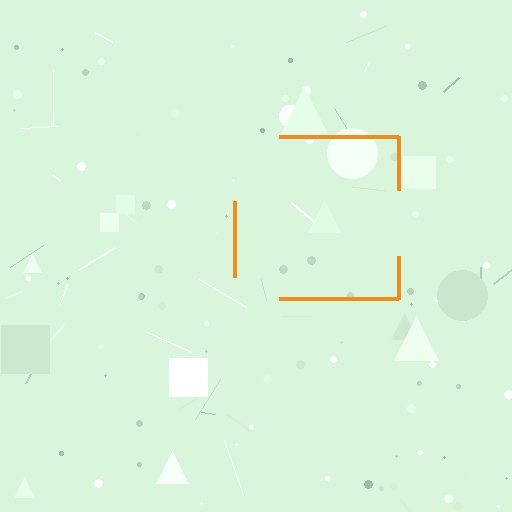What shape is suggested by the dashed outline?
The dashed outline suggests a square.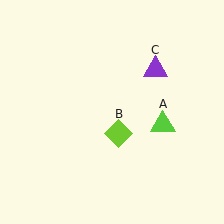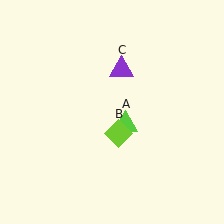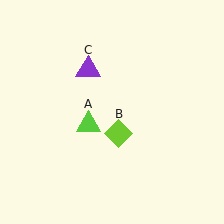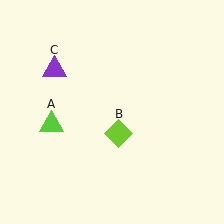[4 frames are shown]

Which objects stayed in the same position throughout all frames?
Lime diamond (object B) remained stationary.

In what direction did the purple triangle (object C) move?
The purple triangle (object C) moved left.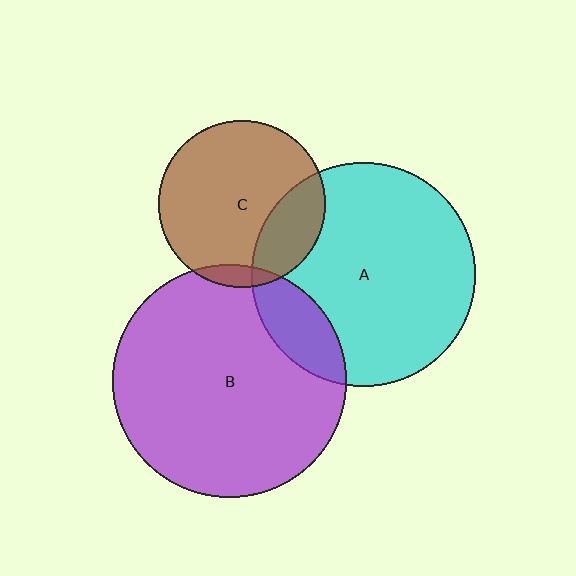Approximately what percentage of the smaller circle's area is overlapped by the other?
Approximately 15%.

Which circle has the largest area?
Circle B (purple).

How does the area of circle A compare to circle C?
Approximately 1.8 times.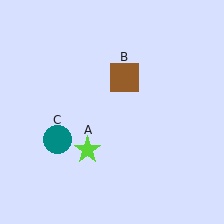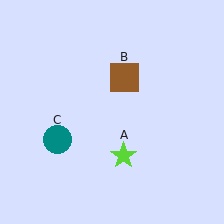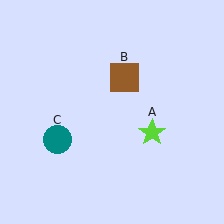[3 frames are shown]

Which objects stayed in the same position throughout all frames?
Brown square (object B) and teal circle (object C) remained stationary.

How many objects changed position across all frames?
1 object changed position: lime star (object A).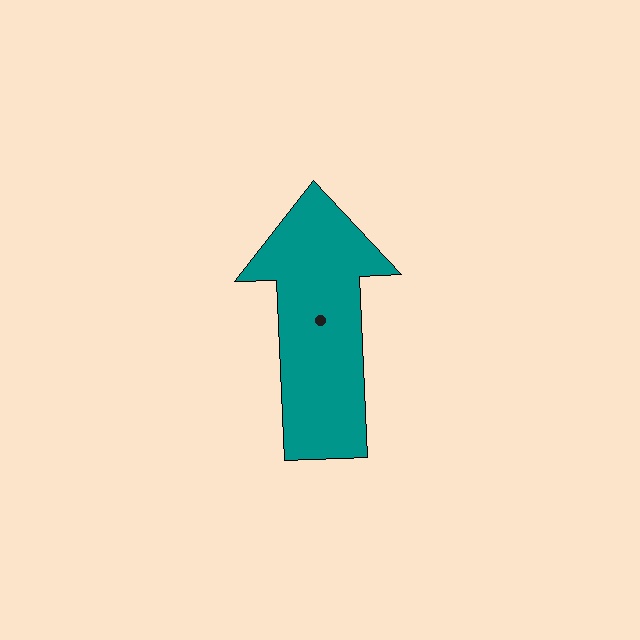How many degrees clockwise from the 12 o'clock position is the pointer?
Approximately 358 degrees.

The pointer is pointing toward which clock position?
Roughly 12 o'clock.